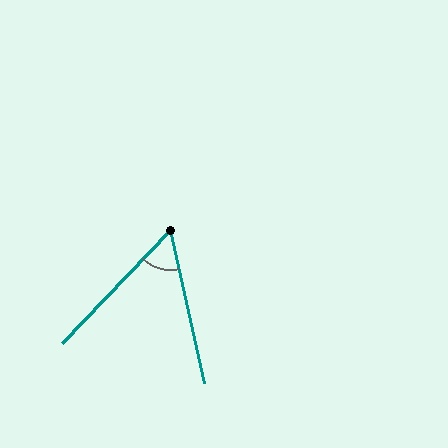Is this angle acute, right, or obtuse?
It is acute.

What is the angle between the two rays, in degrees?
Approximately 56 degrees.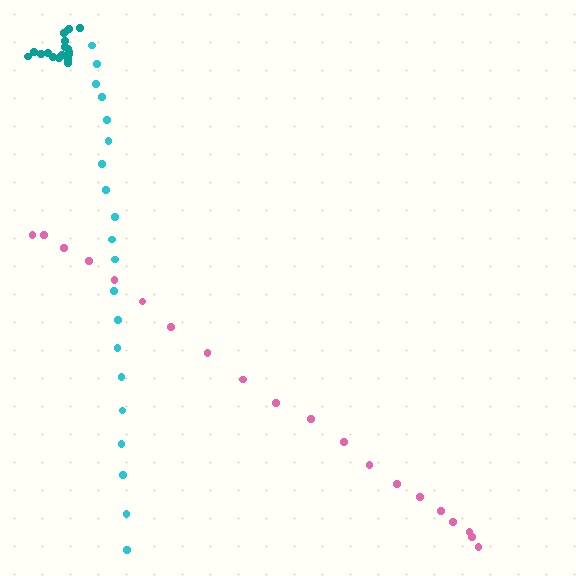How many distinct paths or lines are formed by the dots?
There are 3 distinct paths.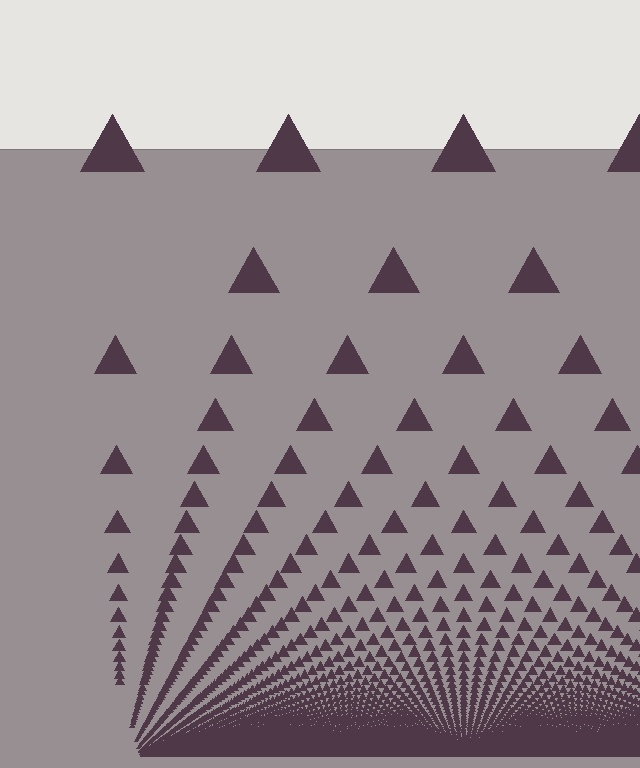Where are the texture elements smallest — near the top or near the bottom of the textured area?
Near the bottom.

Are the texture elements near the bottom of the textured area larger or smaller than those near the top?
Smaller. The gradient is inverted — elements near the bottom are smaller and denser.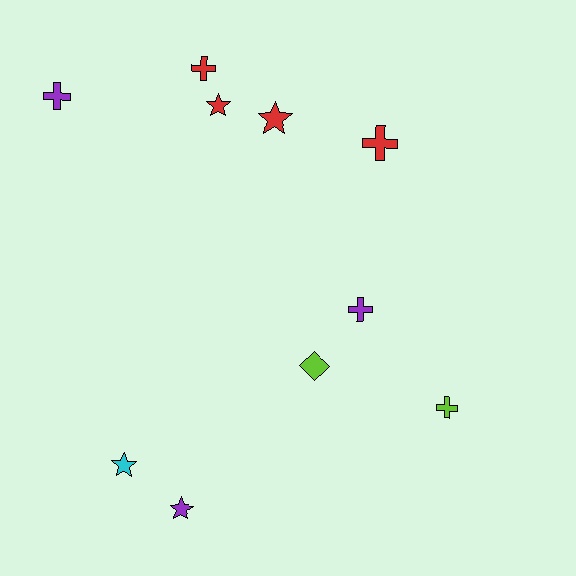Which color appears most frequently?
Red, with 4 objects.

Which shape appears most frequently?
Cross, with 5 objects.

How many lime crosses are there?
There is 1 lime cross.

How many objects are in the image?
There are 10 objects.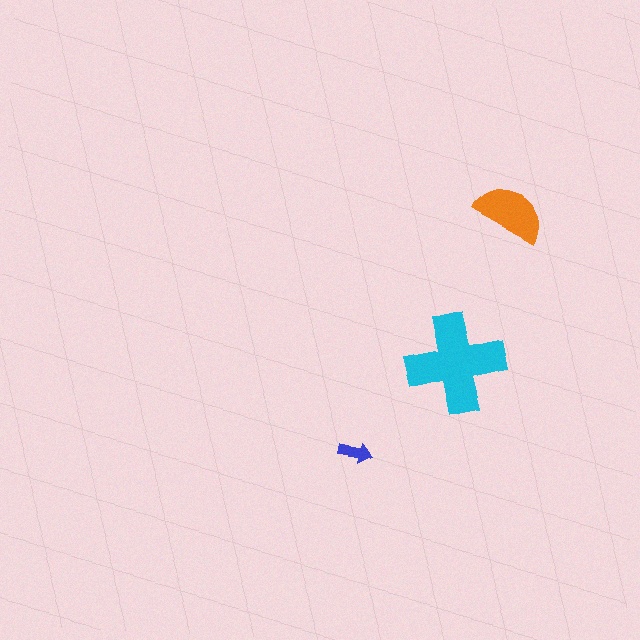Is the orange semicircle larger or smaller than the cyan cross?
Smaller.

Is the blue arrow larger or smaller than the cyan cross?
Smaller.